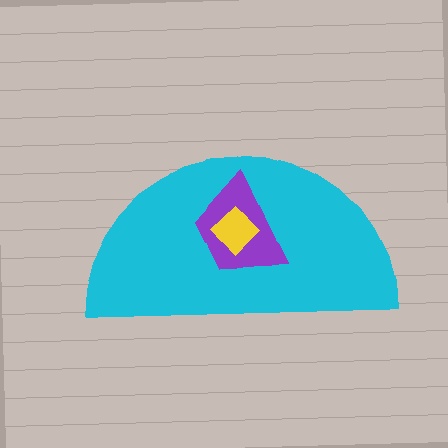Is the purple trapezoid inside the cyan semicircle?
Yes.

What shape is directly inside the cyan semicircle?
The purple trapezoid.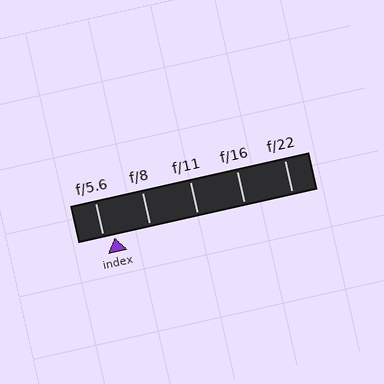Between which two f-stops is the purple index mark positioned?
The index mark is between f/5.6 and f/8.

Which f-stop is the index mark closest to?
The index mark is closest to f/5.6.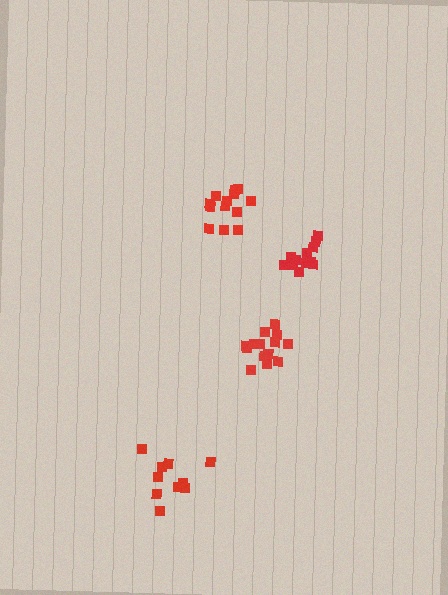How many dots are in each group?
Group 1: 11 dots, Group 2: 14 dots, Group 3: 13 dots, Group 4: 12 dots (50 total).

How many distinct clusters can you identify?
There are 4 distinct clusters.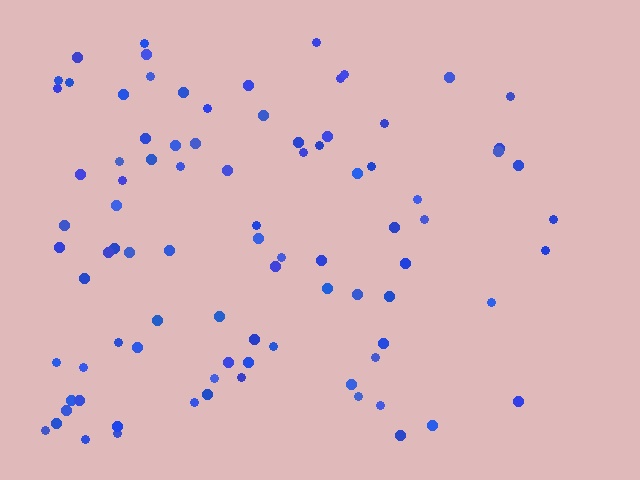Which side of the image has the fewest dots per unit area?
The right.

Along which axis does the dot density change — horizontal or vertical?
Horizontal.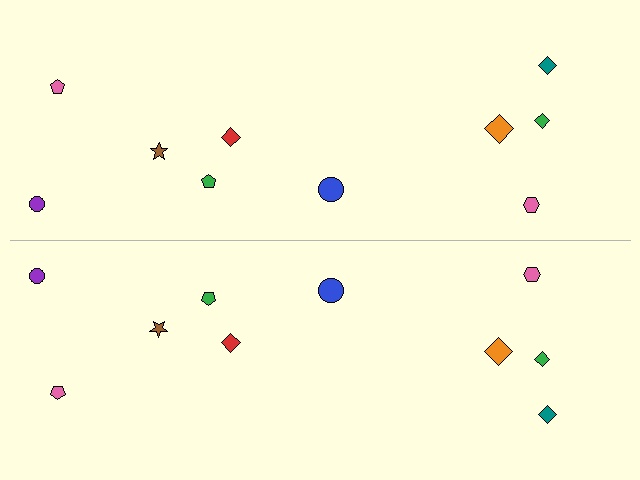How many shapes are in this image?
There are 20 shapes in this image.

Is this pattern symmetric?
Yes, this pattern has bilateral (reflection) symmetry.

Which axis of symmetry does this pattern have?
The pattern has a horizontal axis of symmetry running through the center of the image.